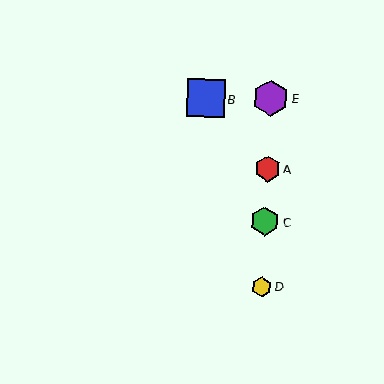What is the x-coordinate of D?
Object D is at x≈262.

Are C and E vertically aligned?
Yes, both are at x≈265.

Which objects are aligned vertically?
Objects A, C, D, E are aligned vertically.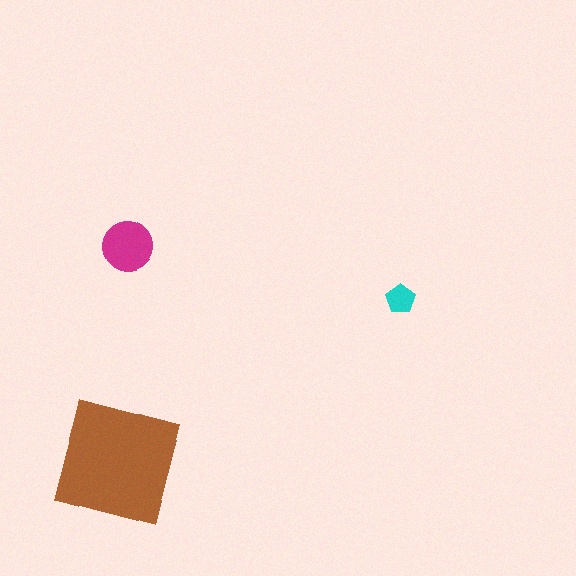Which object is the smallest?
The cyan pentagon.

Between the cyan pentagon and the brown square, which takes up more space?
The brown square.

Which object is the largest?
The brown square.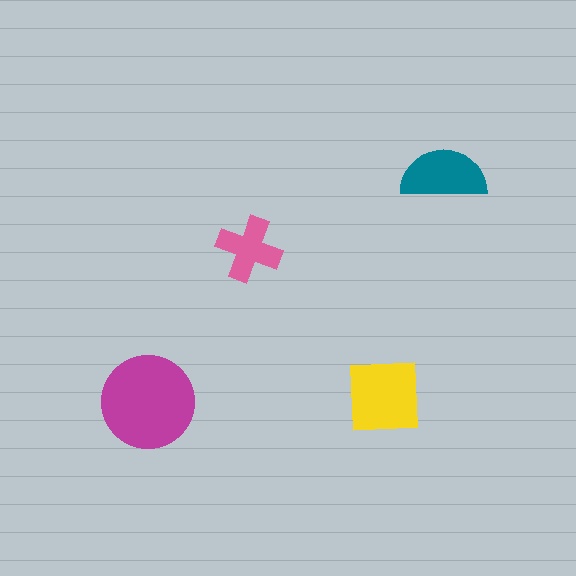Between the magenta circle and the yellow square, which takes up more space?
The magenta circle.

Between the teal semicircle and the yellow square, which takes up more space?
The yellow square.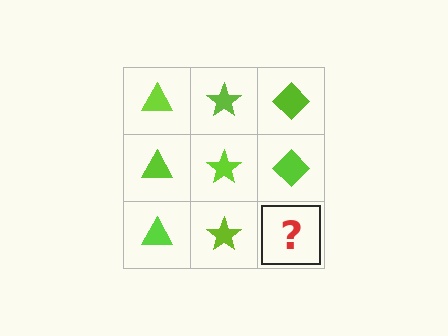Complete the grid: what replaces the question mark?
The question mark should be replaced with a lime diamond.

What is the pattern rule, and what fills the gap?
The rule is that each column has a consistent shape. The gap should be filled with a lime diamond.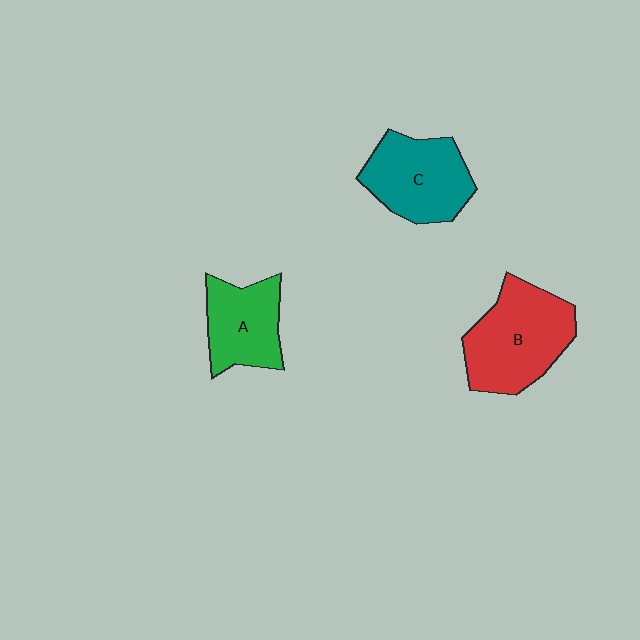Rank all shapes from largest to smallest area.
From largest to smallest: B (red), C (teal), A (green).